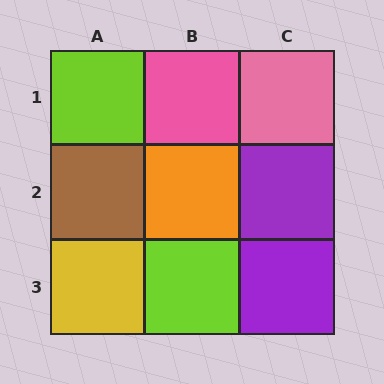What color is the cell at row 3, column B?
Lime.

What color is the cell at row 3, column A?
Yellow.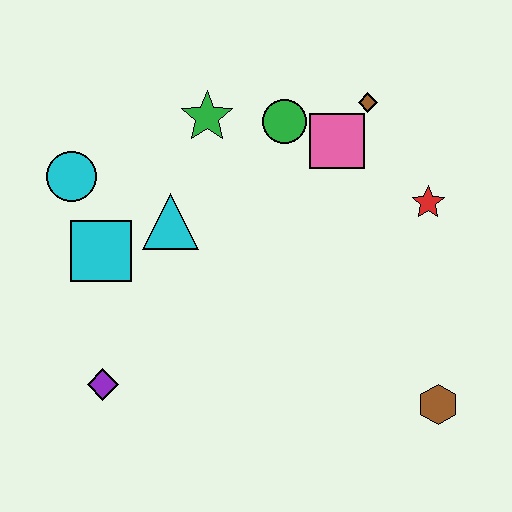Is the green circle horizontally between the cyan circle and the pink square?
Yes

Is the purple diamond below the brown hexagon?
No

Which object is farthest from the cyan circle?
The brown hexagon is farthest from the cyan circle.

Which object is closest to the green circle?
The pink square is closest to the green circle.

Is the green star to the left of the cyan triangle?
No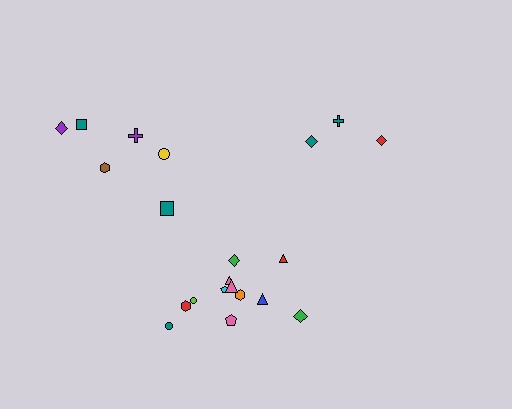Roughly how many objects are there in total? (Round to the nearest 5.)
Roughly 20 objects in total.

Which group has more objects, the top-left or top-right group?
The top-left group.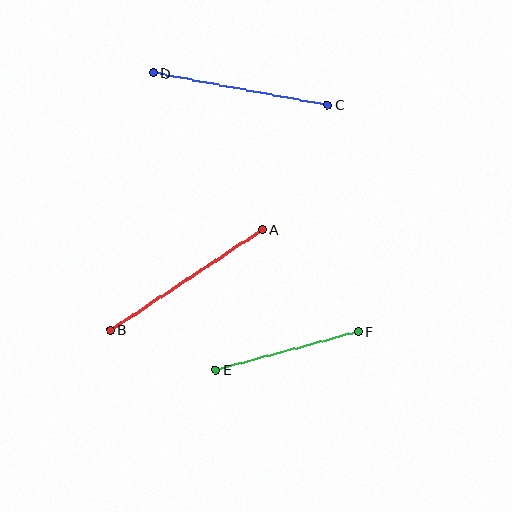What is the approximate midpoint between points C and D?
The midpoint is at approximately (240, 89) pixels.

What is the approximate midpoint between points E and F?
The midpoint is at approximately (287, 351) pixels.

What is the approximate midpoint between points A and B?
The midpoint is at approximately (186, 280) pixels.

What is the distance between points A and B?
The distance is approximately 182 pixels.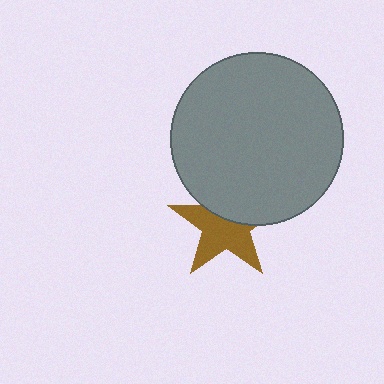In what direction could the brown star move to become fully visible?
The brown star could move down. That would shift it out from behind the gray circle entirely.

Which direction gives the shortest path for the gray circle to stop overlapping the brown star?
Moving up gives the shortest separation.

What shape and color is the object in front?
The object in front is a gray circle.